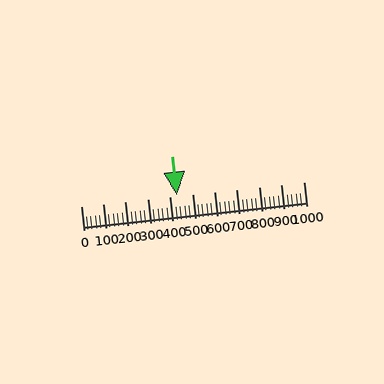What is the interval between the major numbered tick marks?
The major tick marks are spaced 100 units apart.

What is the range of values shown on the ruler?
The ruler shows values from 0 to 1000.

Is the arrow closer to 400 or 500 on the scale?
The arrow is closer to 400.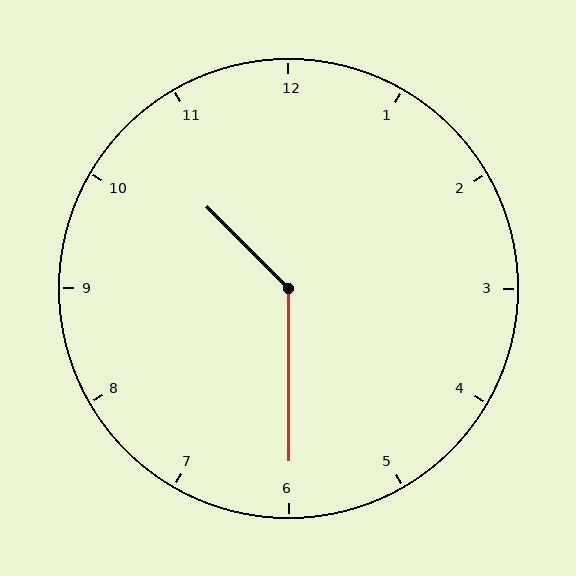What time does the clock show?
10:30.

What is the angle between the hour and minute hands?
Approximately 135 degrees.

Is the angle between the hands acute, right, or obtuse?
It is obtuse.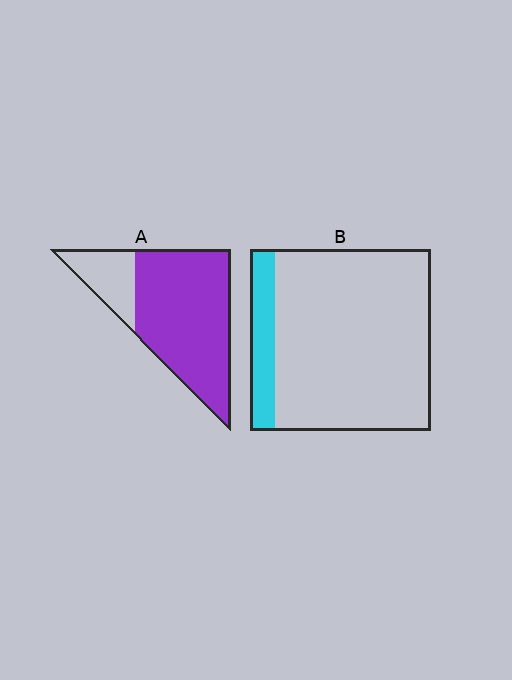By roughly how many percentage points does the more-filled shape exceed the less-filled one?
By roughly 65 percentage points (A over B).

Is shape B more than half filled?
No.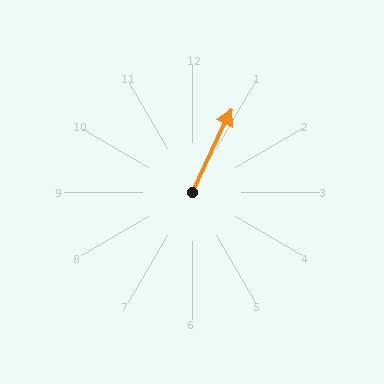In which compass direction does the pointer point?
Northeast.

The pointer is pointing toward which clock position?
Roughly 1 o'clock.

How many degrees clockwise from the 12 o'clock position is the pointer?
Approximately 25 degrees.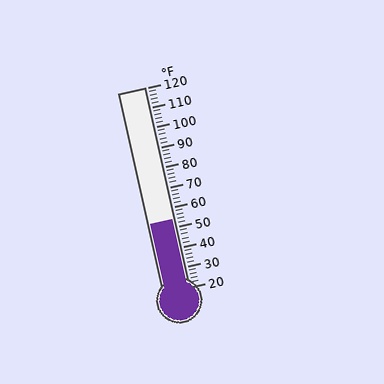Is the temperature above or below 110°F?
The temperature is below 110°F.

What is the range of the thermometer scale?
The thermometer scale ranges from 20°F to 120°F.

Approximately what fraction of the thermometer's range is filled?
The thermometer is filled to approximately 35% of its range.